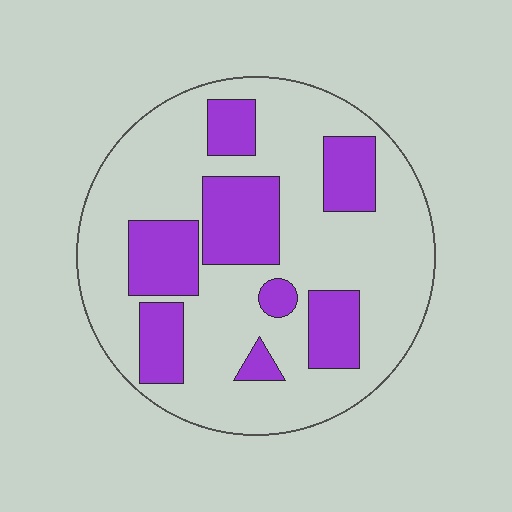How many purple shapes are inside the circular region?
8.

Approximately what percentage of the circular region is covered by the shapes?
Approximately 30%.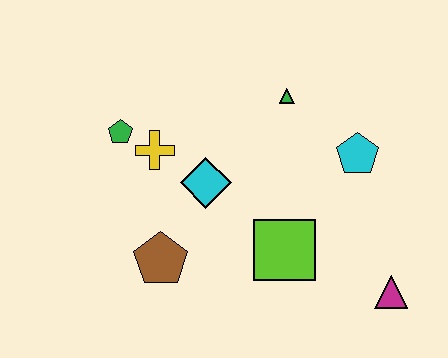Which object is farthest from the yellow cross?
The magenta triangle is farthest from the yellow cross.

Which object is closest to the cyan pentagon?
The green triangle is closest to the cyan pentagon.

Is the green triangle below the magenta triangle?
No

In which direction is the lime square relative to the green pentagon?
The lime square is to the right of the green pentagon.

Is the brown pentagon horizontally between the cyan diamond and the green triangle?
No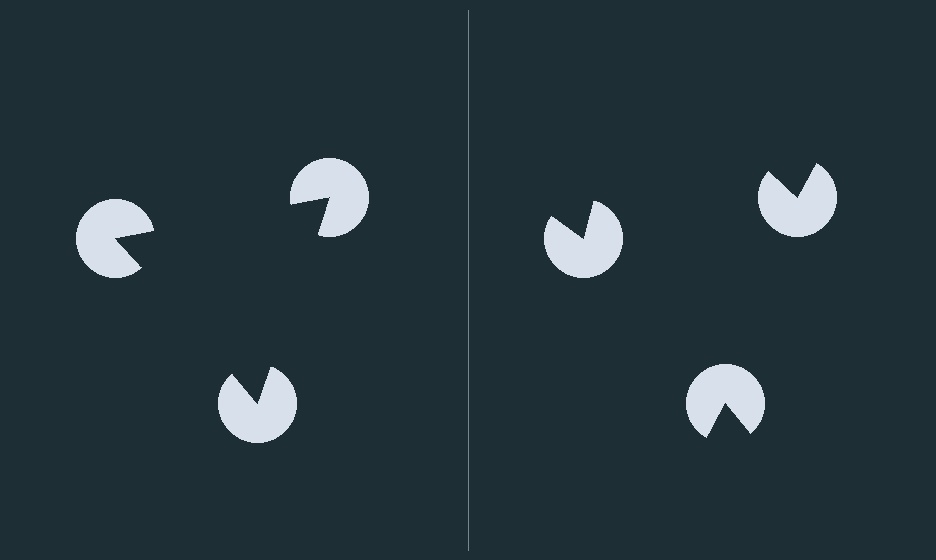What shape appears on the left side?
An illusory triangle.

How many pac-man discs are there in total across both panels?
6 — 3 on each side.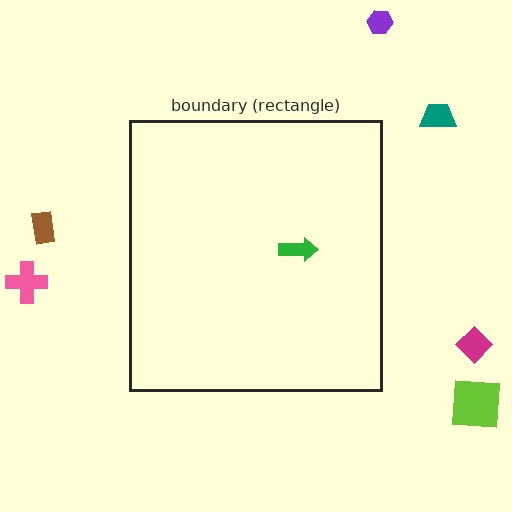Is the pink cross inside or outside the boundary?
Outside.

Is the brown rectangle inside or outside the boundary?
Outside.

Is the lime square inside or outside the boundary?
Outside.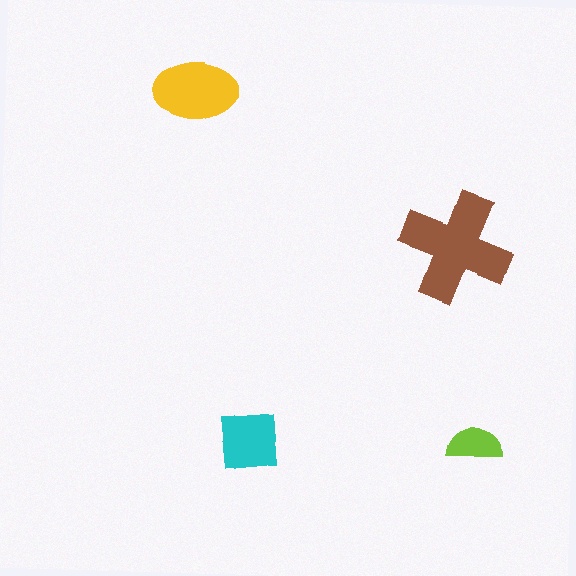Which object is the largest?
The brown cross.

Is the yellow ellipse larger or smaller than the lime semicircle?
Larger.